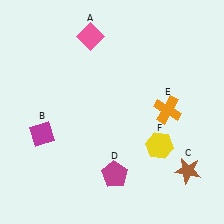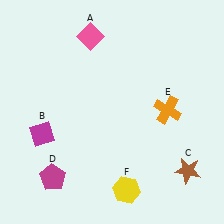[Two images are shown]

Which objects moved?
The objects that moved are: the magenta pentagon (D), the yellow hexagon (F).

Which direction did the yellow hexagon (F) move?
The yellow hexagon (F) moved down.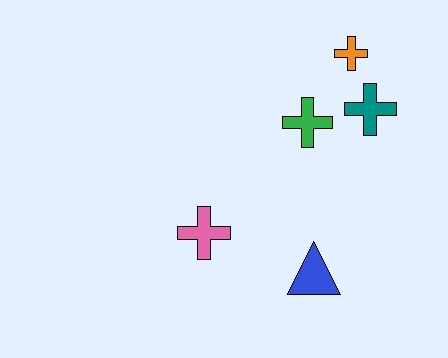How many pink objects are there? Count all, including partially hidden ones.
There is 1 pink object.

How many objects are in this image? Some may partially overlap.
There are 5 objects.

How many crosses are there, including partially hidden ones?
There are 4 crosses.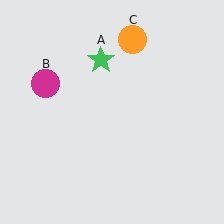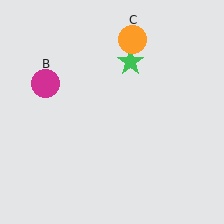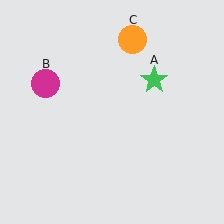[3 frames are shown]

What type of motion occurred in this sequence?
The green star (object A) rotated clockwise around the center of the scene.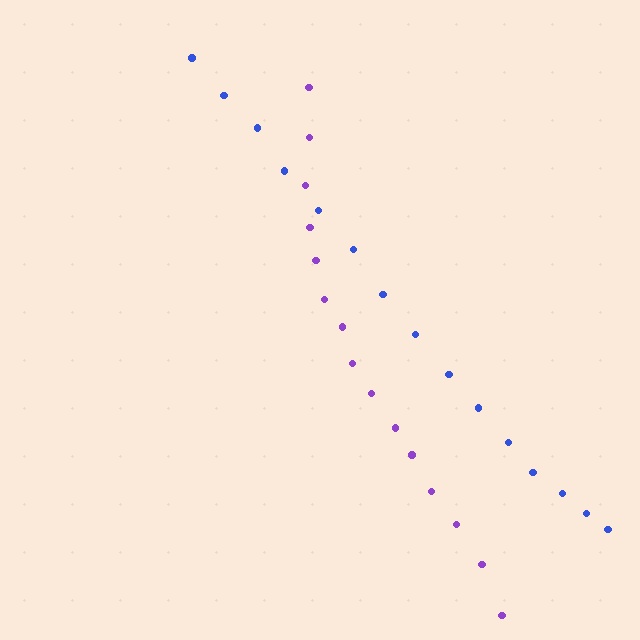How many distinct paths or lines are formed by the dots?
There are 2 distinct paths.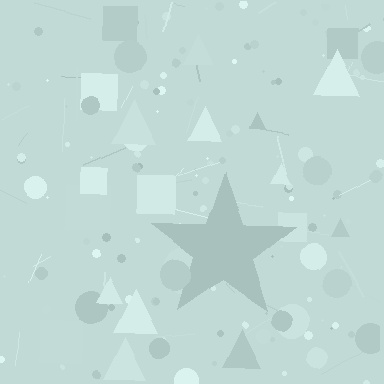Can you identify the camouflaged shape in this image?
The camouflaged shape is a star.